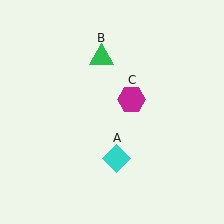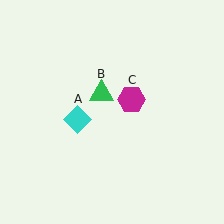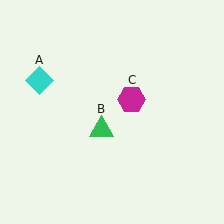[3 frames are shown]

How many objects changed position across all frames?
2 objects changed position: cyan diamond (object A), green triangle (object B).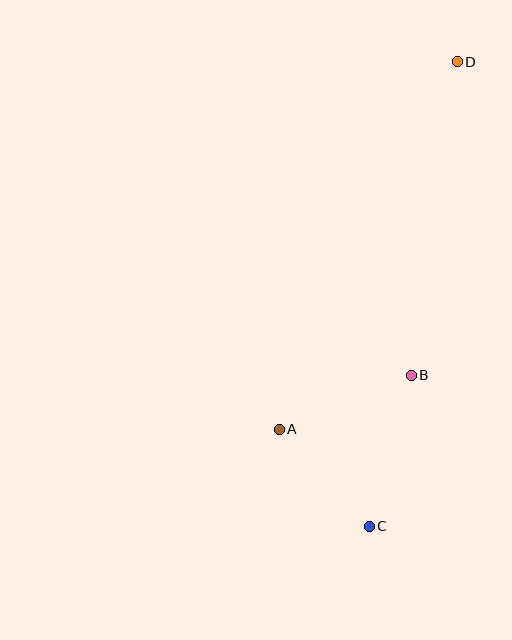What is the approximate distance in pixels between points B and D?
The distance between B and D is approximately 317 pixels.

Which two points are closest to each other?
Points A and C are closest to each other.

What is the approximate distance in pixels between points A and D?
The distance between A and D is approximately 409 pixels.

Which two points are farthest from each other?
Points C and D are farthest from each other.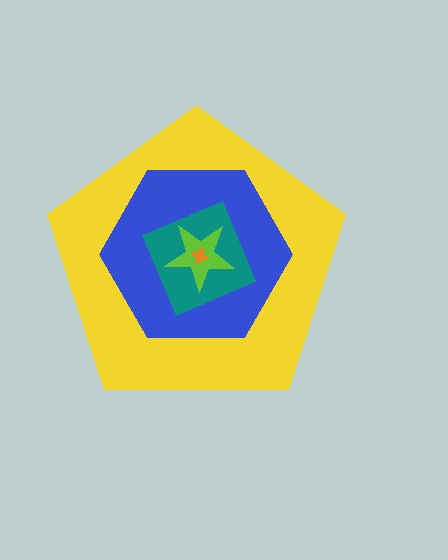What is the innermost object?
The orange cross.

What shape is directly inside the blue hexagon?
The teal square.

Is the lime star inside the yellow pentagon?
Yes.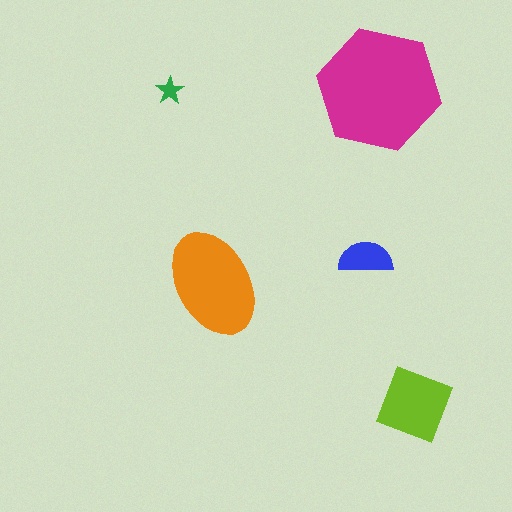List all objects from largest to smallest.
The magenta hexagon, the orange ellipse, the lime diamond, the blue semicircle, the green star.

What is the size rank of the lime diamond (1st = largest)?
3rd.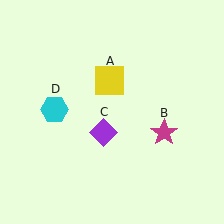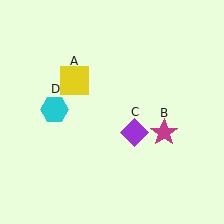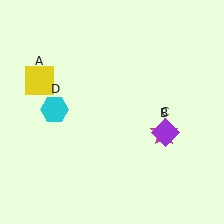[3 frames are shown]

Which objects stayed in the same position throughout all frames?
Magenta star (object B) and cyan hexagon (object D) remained stationary.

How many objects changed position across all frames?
2 objects changed position: yellow square (object A), purple diamond (object C).